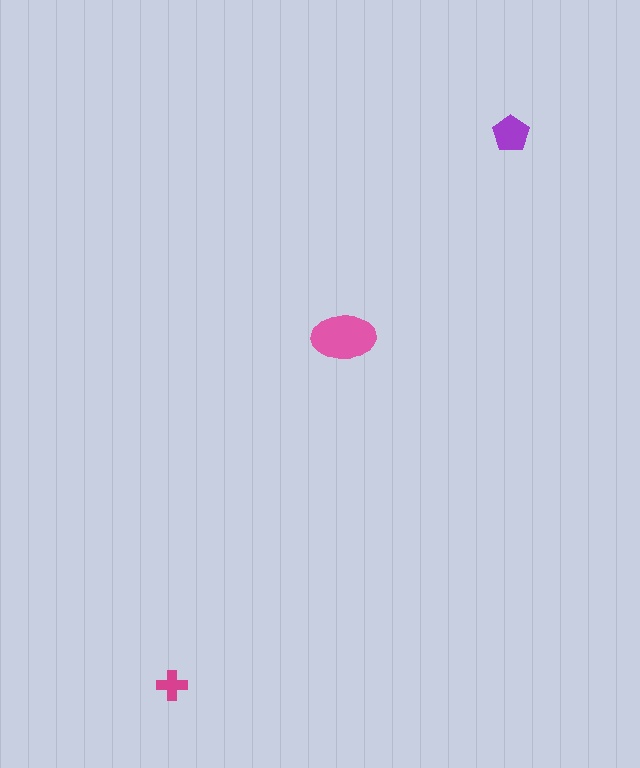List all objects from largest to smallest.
The pink ellipse, the purple pentagon, the magenta cross.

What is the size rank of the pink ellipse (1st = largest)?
1st.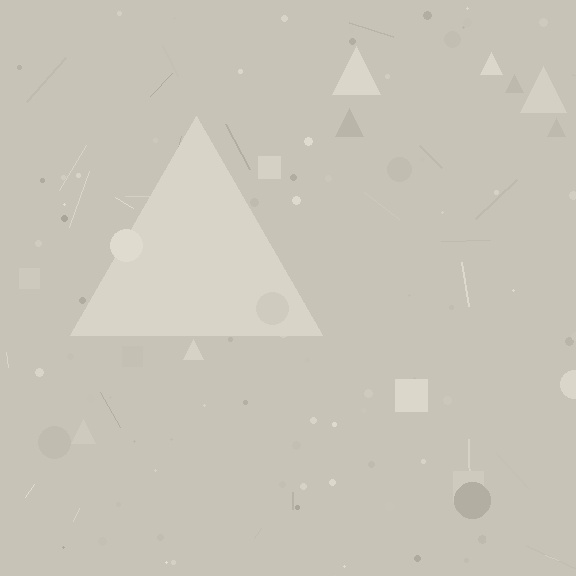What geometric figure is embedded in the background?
A triangle is embedded in the background.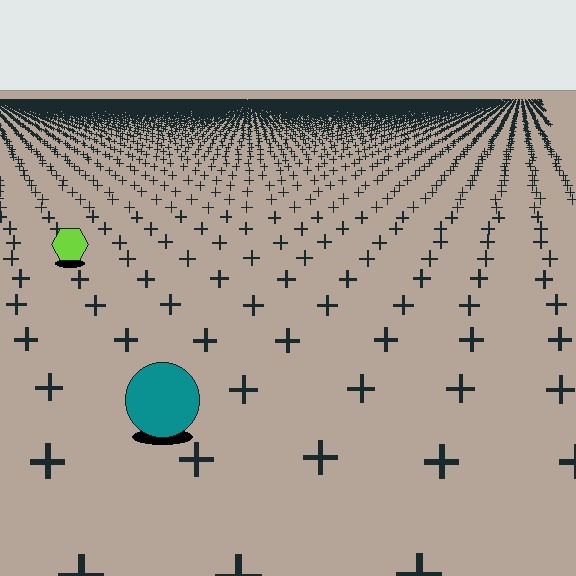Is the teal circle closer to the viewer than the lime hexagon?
Yes. The teal circle is closer — you can tell from the texture gradient: the ground texture is coarser near it.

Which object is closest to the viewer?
The teal circle is closest. The texture marks near it are larger and more spread out.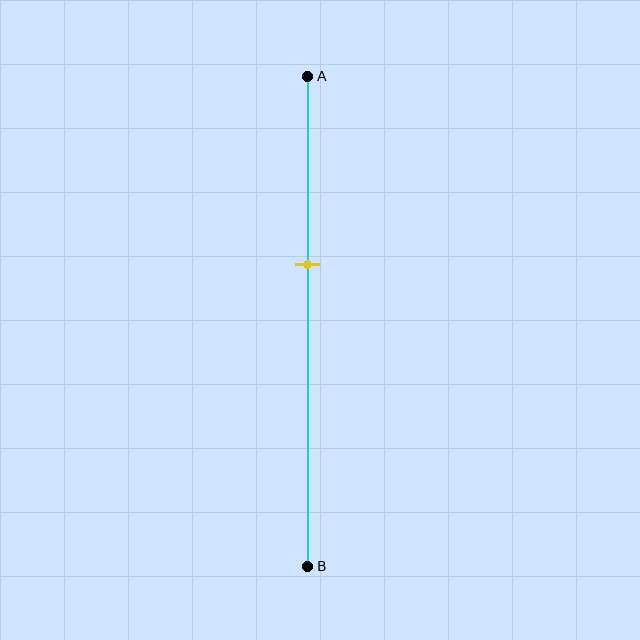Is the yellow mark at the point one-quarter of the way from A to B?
No, the mark is at about 40% from A, not at the 25% one-quarter point.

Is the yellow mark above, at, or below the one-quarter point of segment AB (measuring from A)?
The yellow mark is below the one-quarter point of segment AB.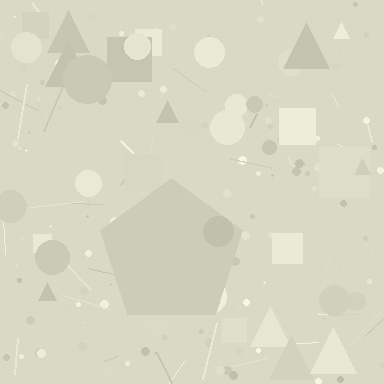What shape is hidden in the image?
A pentagon is hidden in the image.